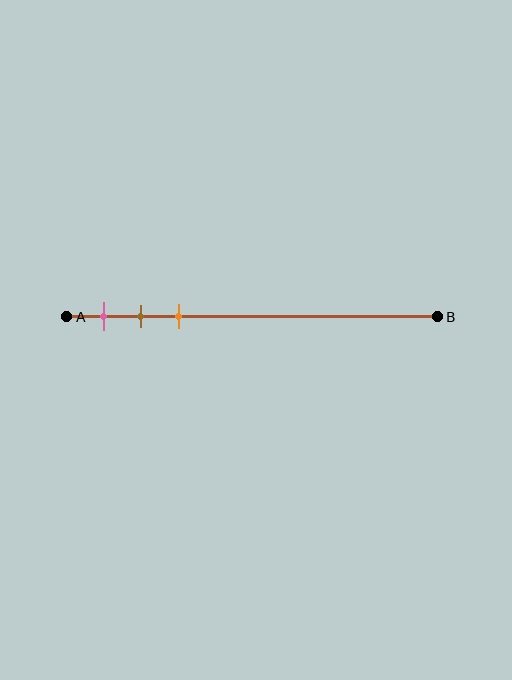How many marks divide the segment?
There are 3 marks dividing the segment.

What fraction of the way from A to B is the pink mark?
The pink mark is approximately 10% (0.1) of the way from A to B.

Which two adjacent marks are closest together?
The brown and orange marks are the closest adjacent pair.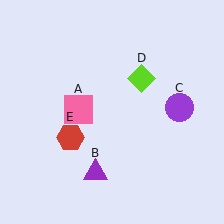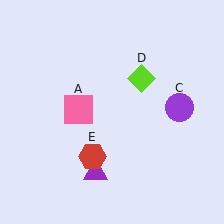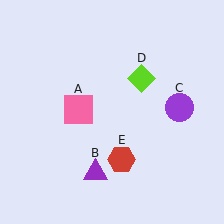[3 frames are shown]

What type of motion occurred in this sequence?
The red hexagon (object E) rotated counterclockwise around the center of the scene.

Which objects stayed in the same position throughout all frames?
Pink square (object A) and purple triangle (object B) and purple circle (object C) and lime diamond (object D) remained stationary.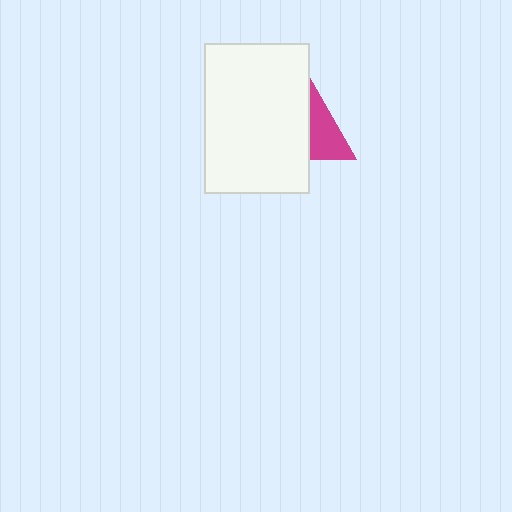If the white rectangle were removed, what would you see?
You would see the complete magenta triangle.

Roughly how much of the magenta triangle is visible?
About half of it is visible (roughly 47%).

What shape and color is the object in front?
The object in front is a white rectangle.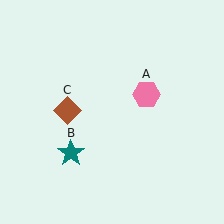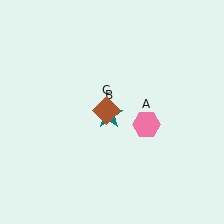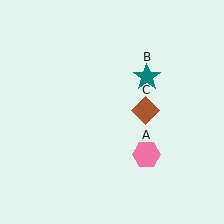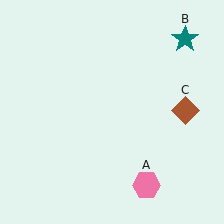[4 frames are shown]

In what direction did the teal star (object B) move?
The teal star (object B) moved up and to the right.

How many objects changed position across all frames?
3 objects changed position: pink hexagon (object A), teal star (object B), brown diamond (object C).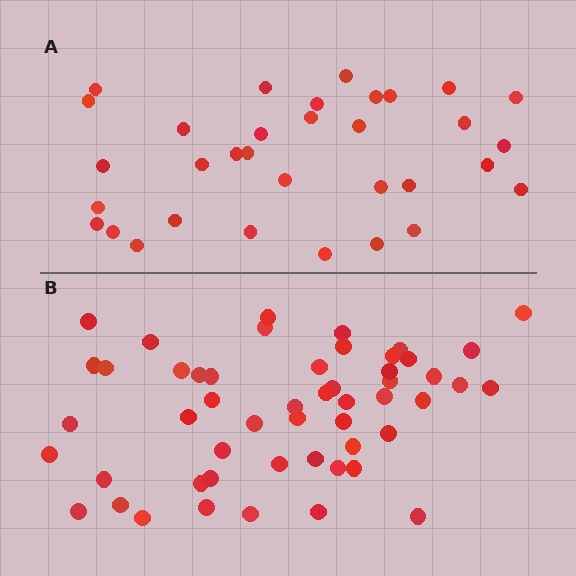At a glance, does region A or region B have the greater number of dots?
Region B (the bottom region) has more dots.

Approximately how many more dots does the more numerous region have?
Region B has approximately 20 more dots than region A.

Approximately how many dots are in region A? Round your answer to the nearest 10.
About 30 dots. (The exact count is 33, which rounds to 30.)